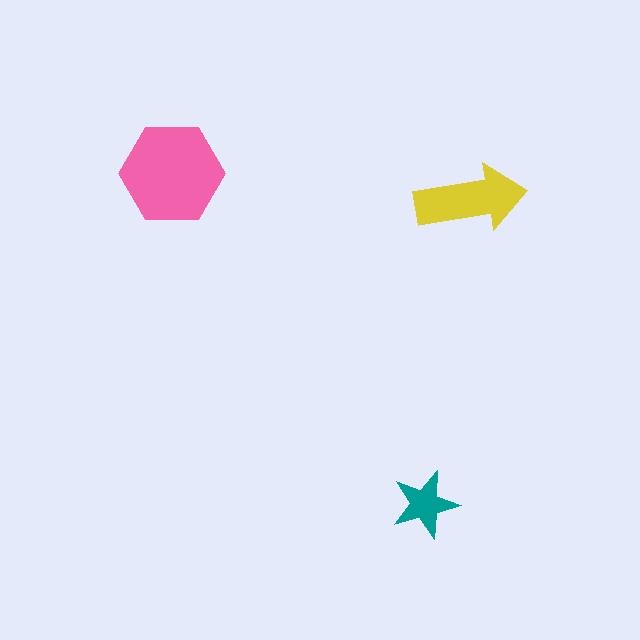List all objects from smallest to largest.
The teal star, the yellow arrow, the pink hexagon.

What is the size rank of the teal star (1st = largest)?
3rd.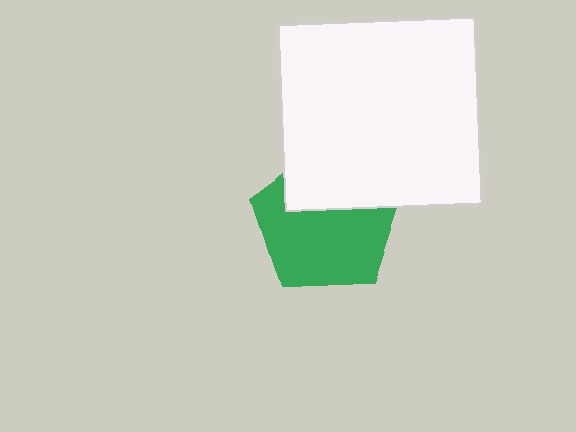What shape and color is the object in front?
The object in front is a white rectangle.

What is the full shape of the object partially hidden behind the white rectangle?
The partially hidden object is a green pentagon.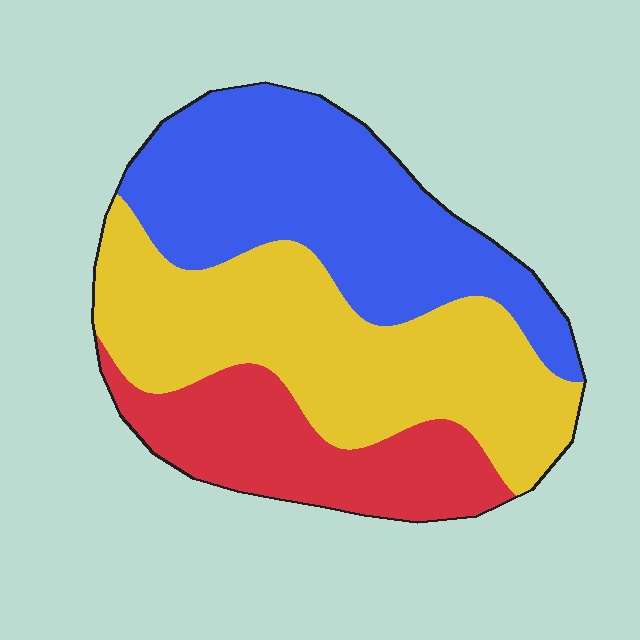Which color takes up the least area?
Red, at roughly 20%.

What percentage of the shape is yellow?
Yellow covers 41% of the shape.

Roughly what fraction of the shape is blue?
Blue covers roughly 35% of the shape.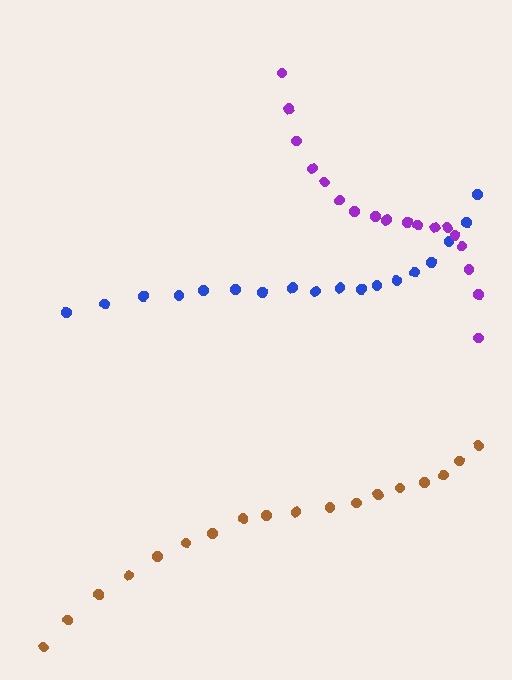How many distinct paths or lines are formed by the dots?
There are 3 distinct paths.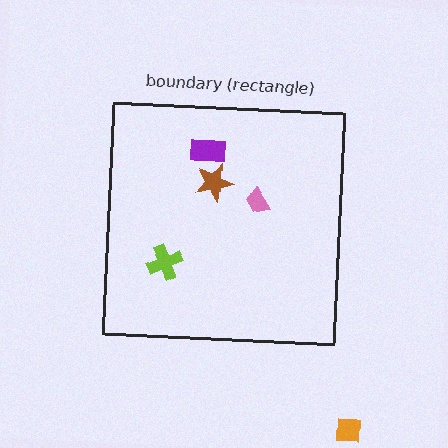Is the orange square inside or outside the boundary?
Outside.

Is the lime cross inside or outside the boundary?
Inside.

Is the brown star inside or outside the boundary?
Inside.